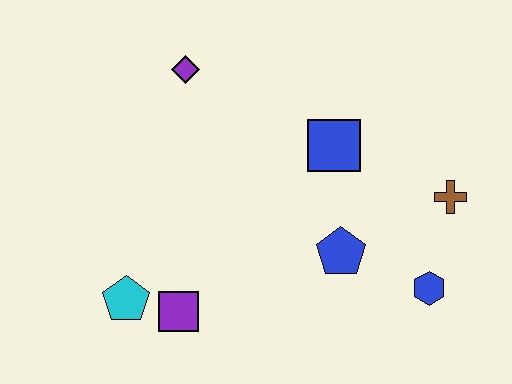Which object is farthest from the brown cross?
The cyan pentagon is farthest from the brown cross.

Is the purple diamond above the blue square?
Yes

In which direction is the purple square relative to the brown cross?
The purple square is to the left of the brown cross.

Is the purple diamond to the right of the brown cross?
No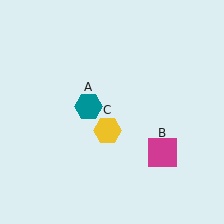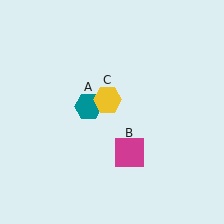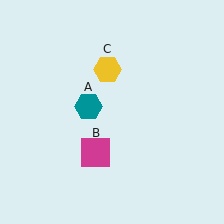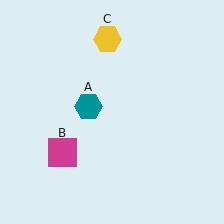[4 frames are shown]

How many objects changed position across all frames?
2 objects changed position: magenta square (object B), yellow hexagon (object C).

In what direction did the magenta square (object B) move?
The magenta square (object B) moved left.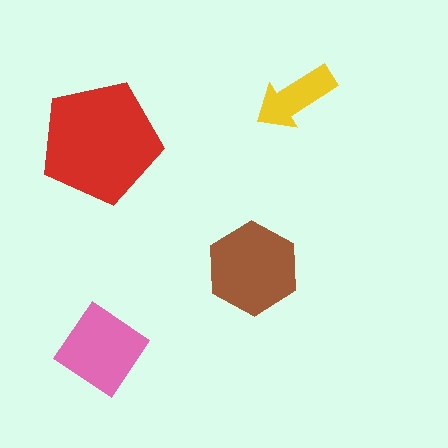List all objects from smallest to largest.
The yellow arrow, the pink diamond, the brown hexagon, the red pentagon.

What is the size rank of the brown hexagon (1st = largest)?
2nd.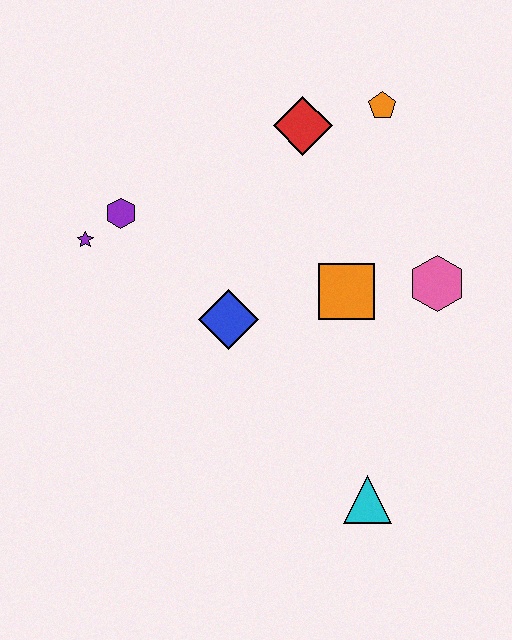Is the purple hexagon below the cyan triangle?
No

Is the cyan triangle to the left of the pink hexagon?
Yes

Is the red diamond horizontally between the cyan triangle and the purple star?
Yes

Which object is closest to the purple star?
The purple hexagon is closest to the purple star.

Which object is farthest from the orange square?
The purple star is farthest from the orange square.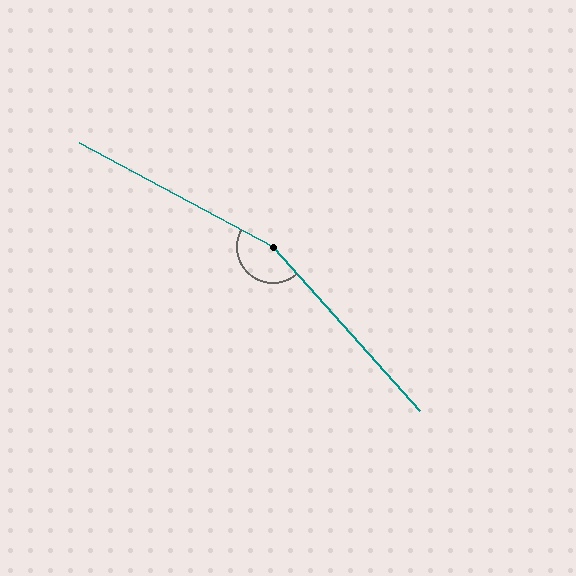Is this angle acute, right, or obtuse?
It is obtuse.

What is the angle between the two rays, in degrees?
Approximately 160 degrees.